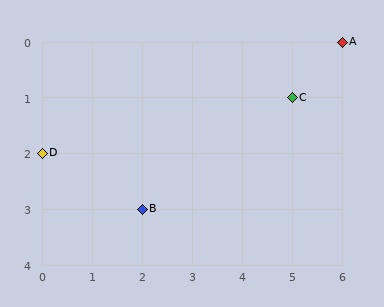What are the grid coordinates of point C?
Point C is at grid coordinates (5, 1).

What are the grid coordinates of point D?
Point D is at grid coordinates (0, 2).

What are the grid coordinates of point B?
Point B is at grid coordinates (2, 3).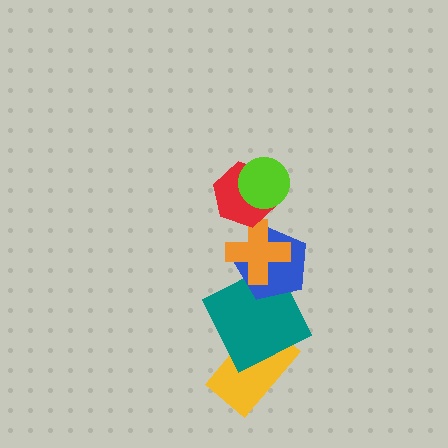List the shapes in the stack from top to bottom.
From top to bottom: the lime circle, the red hexagon, the orange cross, the blue pentagon, the teal square, the yellow rectangle.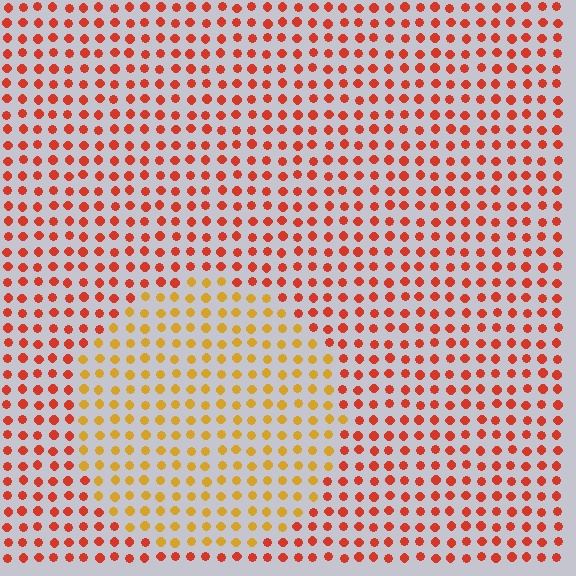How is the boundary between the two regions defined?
The boundary is defined purely by a slight shift in hue (about 37 degrees). Spacing, size, and orientation are identical on both sides.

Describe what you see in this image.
The image is filled with small red elements in a uniform arrangement. A circle-shaped region is visible where the elements are tinted to a slightly different hue, forming a subtle color boundary.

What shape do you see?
I see a circle.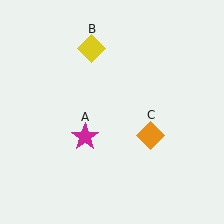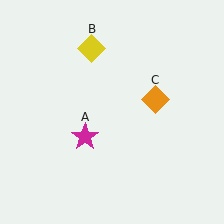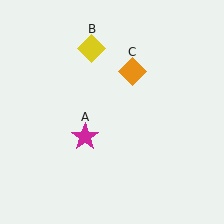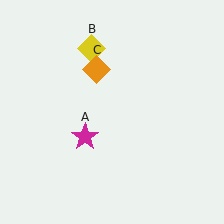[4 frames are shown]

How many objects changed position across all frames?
1 object changed position: orange diamond (object C).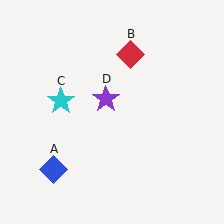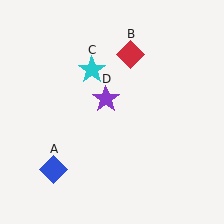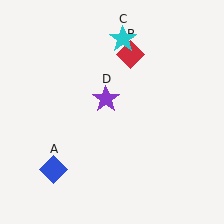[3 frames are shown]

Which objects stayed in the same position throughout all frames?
Blue diamond (object A) and red diamond (object B) and purple star (object D) remained stationary.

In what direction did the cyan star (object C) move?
The cyan star (object C) moved up and to the right.